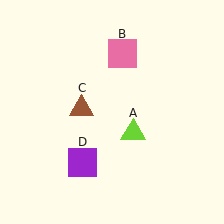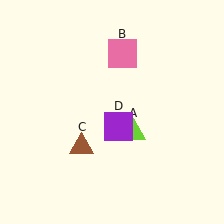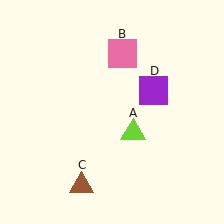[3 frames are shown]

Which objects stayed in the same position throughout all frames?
Lime triangle (object A) and pink square (object B) remained stationary.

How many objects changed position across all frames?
2 objects changed position: brown triangle (object C), purple square (object D).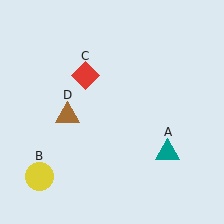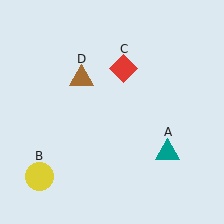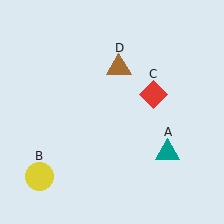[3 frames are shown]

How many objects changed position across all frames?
2 objects changed position: red diamond (object C), brown triangle (object D).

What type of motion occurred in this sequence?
The red diamond (object C), brown triangle (object D) rotated clockwise around the center of the scene.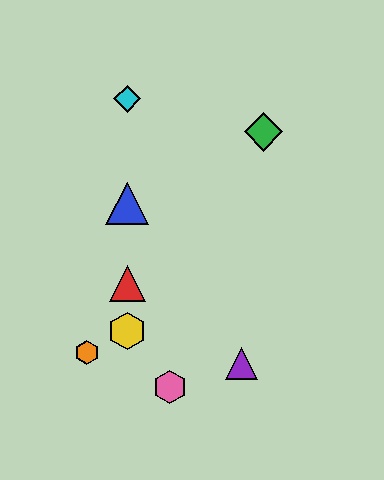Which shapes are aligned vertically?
The red triangle, the blue triangle, the yellow hexagon, the cyan diamond are aligned vertically.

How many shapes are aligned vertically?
4 shapes (the red triangle, the blue triangle, the yellow hexagon, the cyan diamond) are aligned vertically.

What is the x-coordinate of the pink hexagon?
The pink hexagon is at x≈170.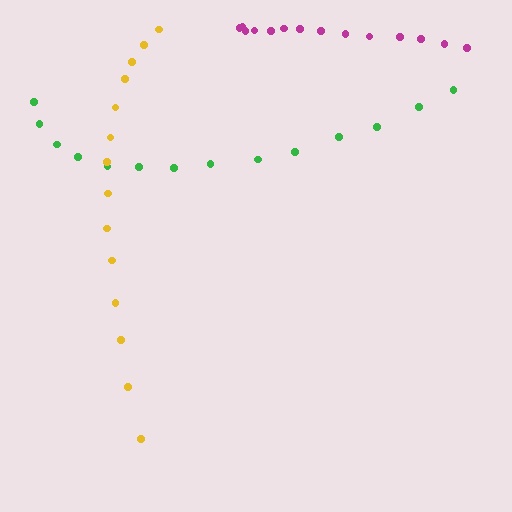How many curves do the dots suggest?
There are 3 distinct paths.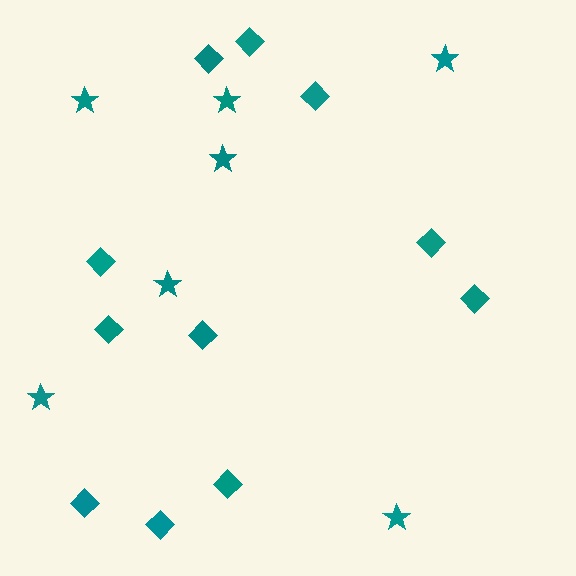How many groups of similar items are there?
There are 2 groups: one group of stars (7) and one group of diamonds (11).